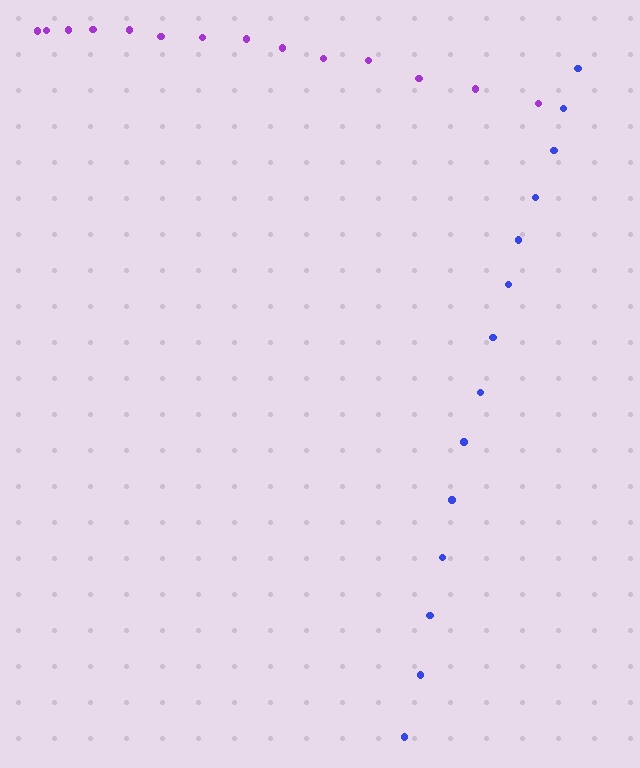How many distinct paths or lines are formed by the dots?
There are 2 distinct paths.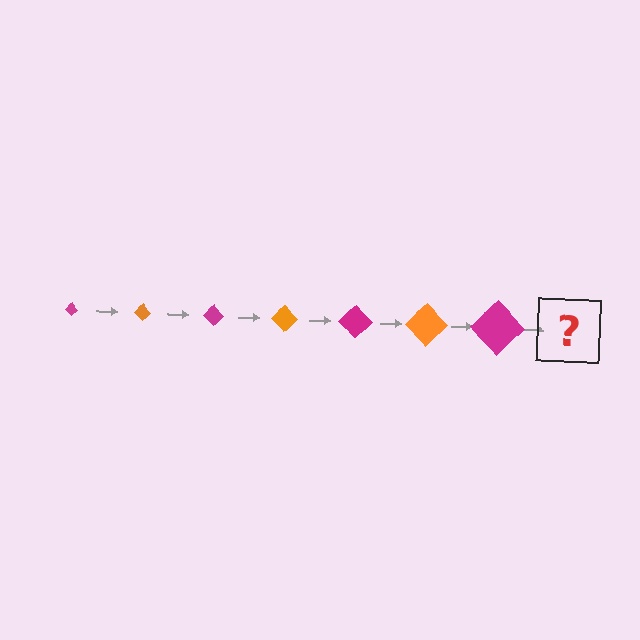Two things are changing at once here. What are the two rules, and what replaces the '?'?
The two rules are that the diamond grows larger each step and the color cycles through magenta and orange. The '?' should be an orange diamond, larger than the previous one.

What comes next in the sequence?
The next element should be an orange diamond, larger than the previous one.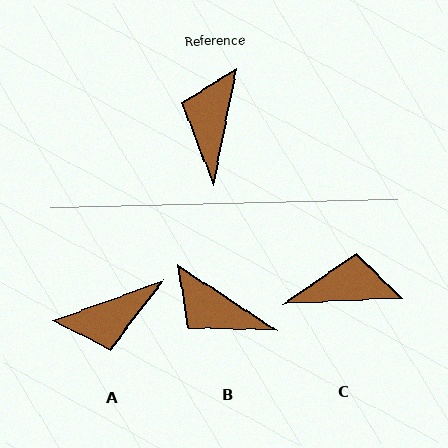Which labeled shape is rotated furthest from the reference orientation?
A, about 121 degrees away.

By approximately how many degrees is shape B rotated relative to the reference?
Approximately 68 degrees counter-clockwise.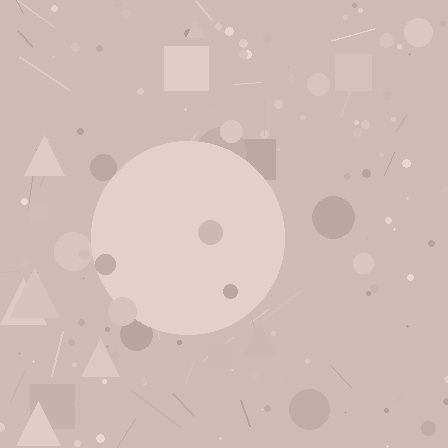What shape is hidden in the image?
A circle is hidden in the image.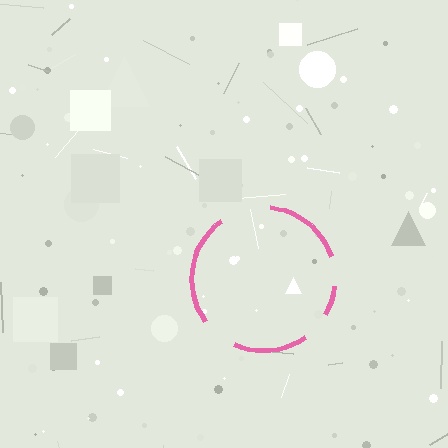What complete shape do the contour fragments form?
The contour fragments form a circle.